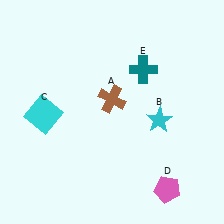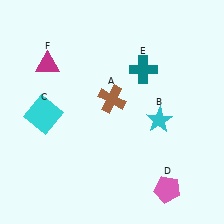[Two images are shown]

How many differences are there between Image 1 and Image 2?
There is 1 difference between the two images.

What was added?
A magenta triangle (F) was added in Image 2.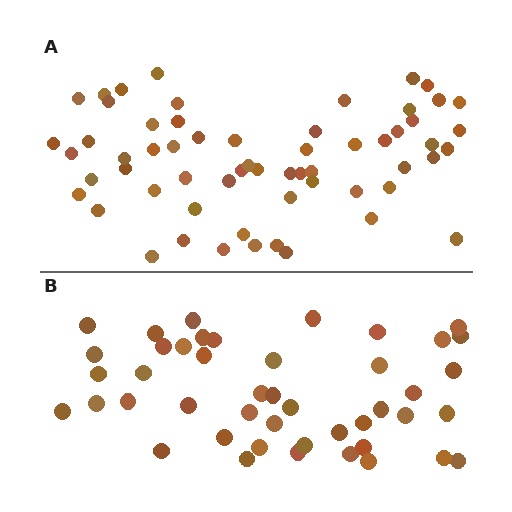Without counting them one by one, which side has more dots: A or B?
Region A (the top region) has more dots.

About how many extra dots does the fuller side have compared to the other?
Region A has approximately 15 more dots than region B.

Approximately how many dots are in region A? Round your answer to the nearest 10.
About 60 dots.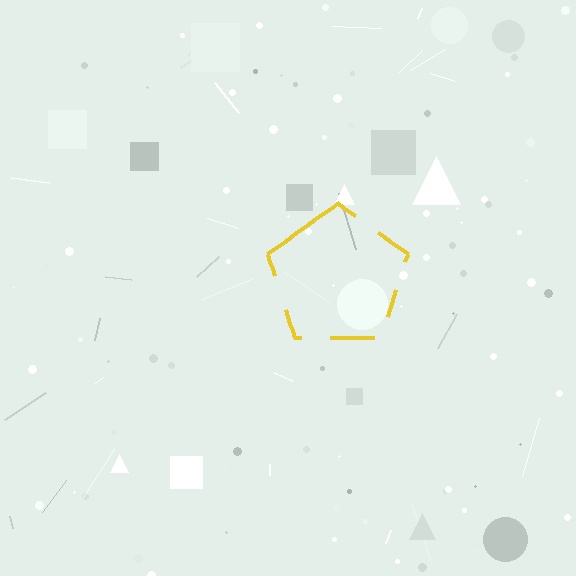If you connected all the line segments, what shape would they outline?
They would outline a pentagon.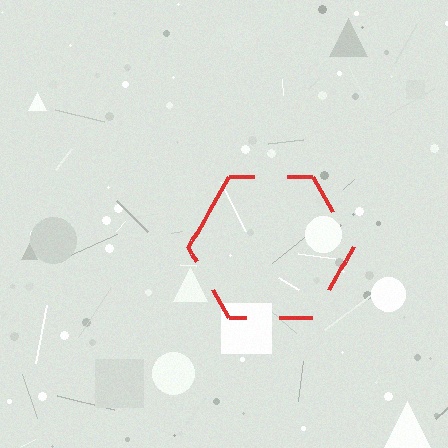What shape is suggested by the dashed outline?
The dashed outline suggests a hexagon.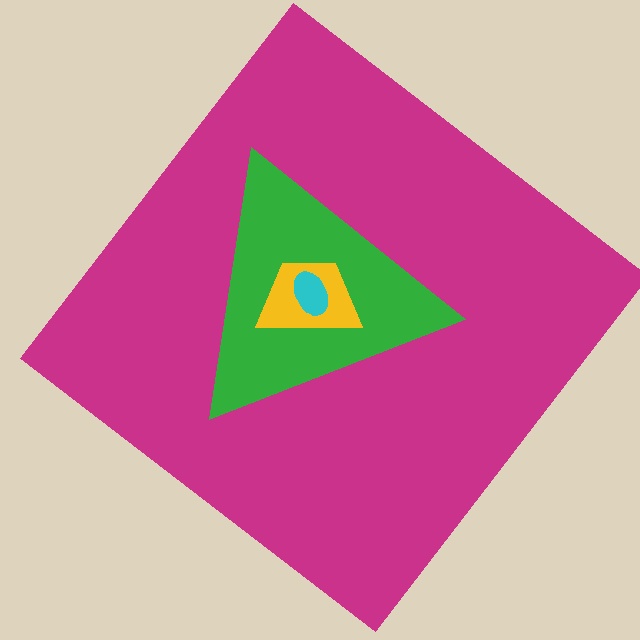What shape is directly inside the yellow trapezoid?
The cyan ellipse.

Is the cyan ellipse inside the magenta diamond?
Yes.